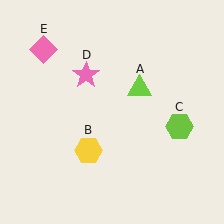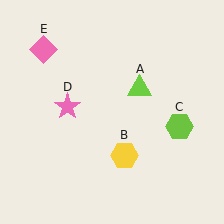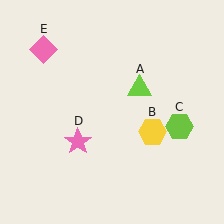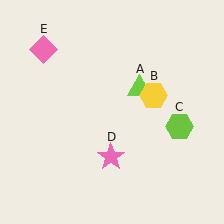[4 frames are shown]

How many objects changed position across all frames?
2 objects changed position: yellow hexagon (object B), pink star (object D).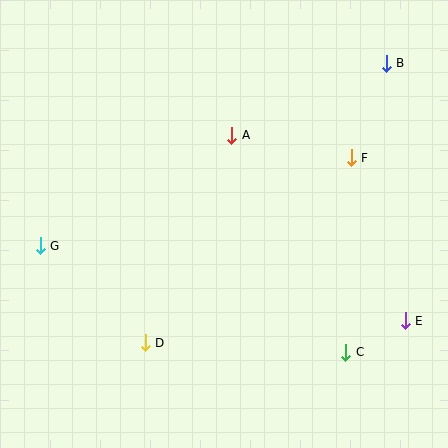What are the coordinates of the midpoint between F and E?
The midpoint between F and E is at (378, 239).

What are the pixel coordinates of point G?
Point G is at (40, 246).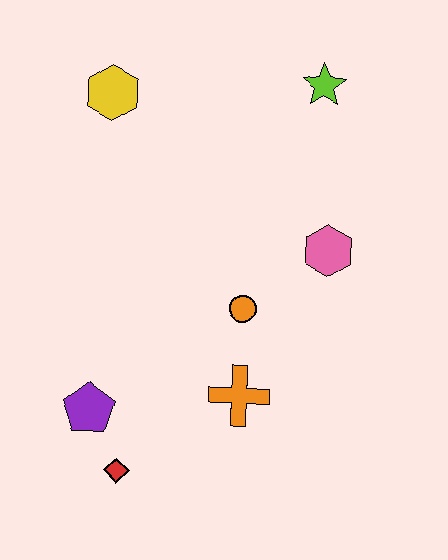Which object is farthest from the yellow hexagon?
The red diamond is farthest from the yellow hexagon.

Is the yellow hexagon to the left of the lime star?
Yes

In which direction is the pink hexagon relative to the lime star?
The pink hexagon is below the lime star.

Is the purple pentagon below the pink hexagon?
Yes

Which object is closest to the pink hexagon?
The orange circle is closest to the pink hexagon.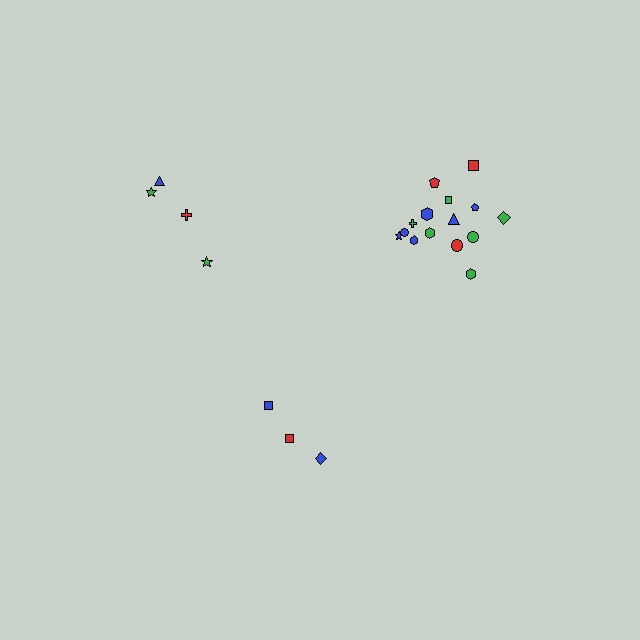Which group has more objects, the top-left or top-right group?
The top-right group.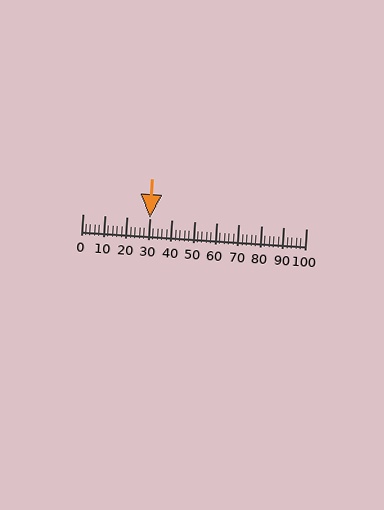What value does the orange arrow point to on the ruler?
The orange arrow points to approximately 30.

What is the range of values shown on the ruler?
The ruler shows values from 0 to 100.